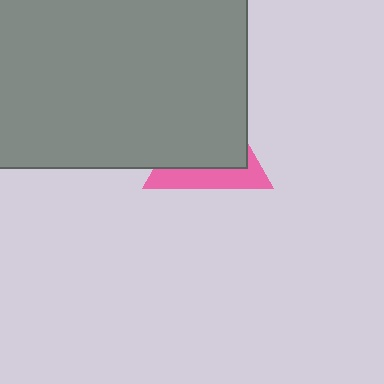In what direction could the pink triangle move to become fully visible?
The pink triangle could move toward the lower-right. That would shift it out from behind the gray rectangle entirely.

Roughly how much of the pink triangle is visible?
A small part of it is visible (roughly 34%).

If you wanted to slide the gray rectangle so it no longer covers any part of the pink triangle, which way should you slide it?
Slide it toward the upper-left — that is the most direct way to separate the two shapes.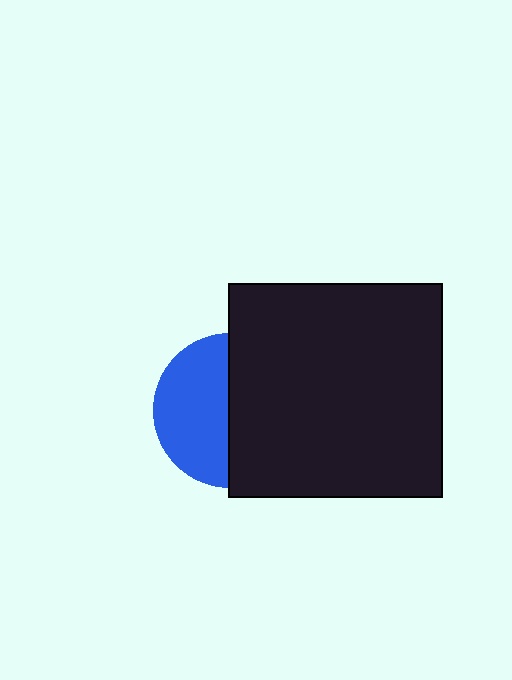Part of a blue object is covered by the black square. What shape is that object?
It is a circle.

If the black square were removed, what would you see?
You would see the complete blue circle.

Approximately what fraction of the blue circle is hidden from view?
Roughly 52% of the blue circle is hidden behind the black square.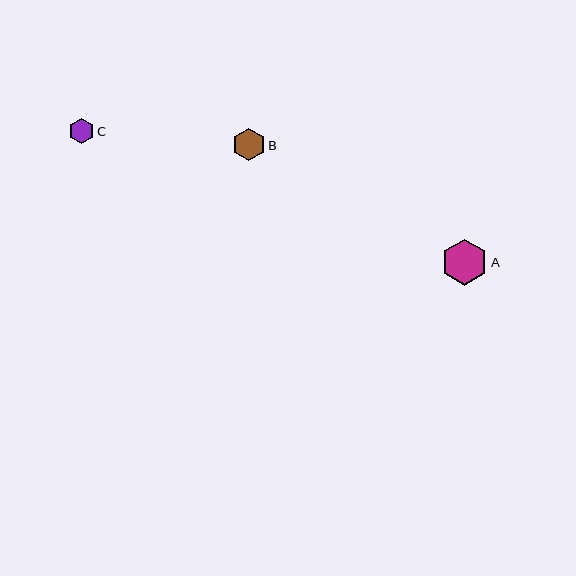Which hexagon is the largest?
Hexagon A is the largest with a size of approximately 46 pixels.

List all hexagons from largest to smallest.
From largest to smallest: A, B, C.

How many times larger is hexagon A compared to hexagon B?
Hexagon A is approximately 1.4 times the size of hexagon B.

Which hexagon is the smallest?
Hexagon C is the smallest with a size of approximately 25 pixels.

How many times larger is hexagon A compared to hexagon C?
Hexagon A is approximately 1.8 times the size of hexagon C.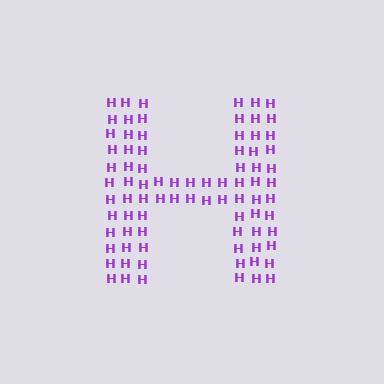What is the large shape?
The large shape is the letter H.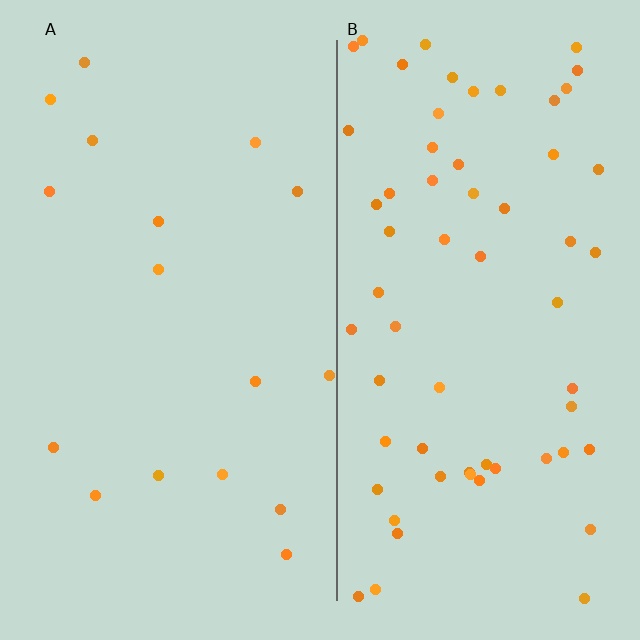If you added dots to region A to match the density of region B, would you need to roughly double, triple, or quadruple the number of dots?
Approximately quadruple.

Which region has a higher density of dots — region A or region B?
B (the right).